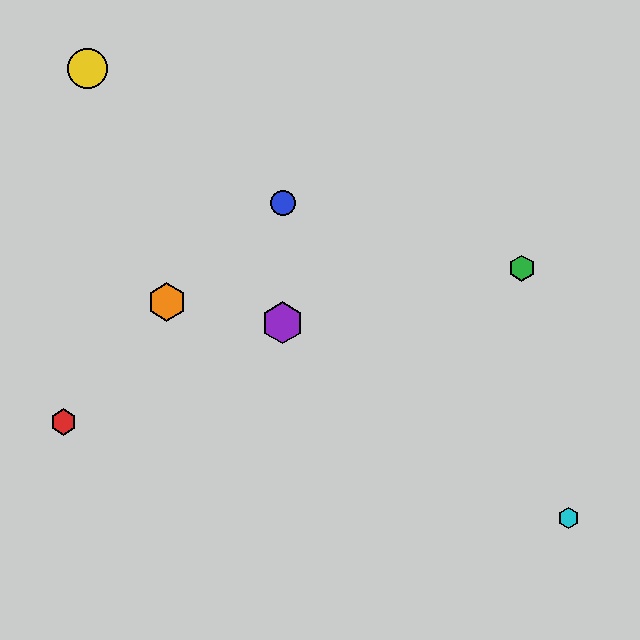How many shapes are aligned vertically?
2 shapes (the blue circle, the purple hexagon) are aligned vertically.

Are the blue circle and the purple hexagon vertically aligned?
Yes, both are at x≈283.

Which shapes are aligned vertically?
The blue circle, the purple hexagon are aligned vertically.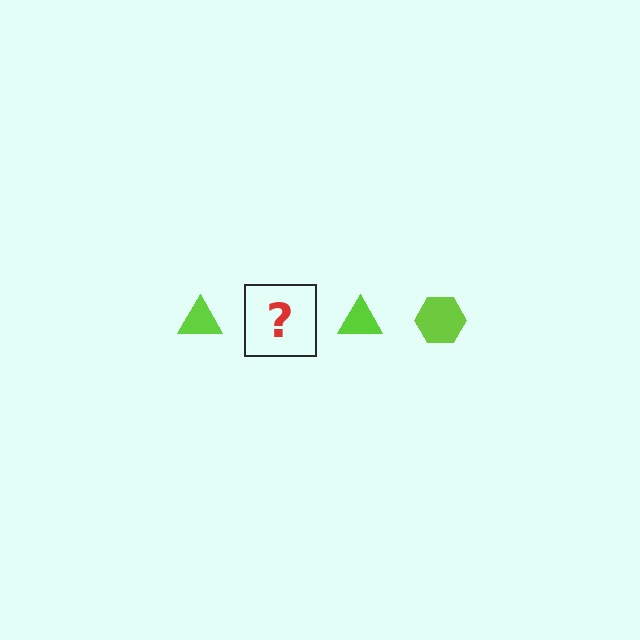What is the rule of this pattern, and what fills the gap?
The rule is that the pattern cycles through triangle, hexagon shapes in lime. The gap should be filled with a lime hexagon.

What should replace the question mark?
The question mark should be replaced with a lime hexagon.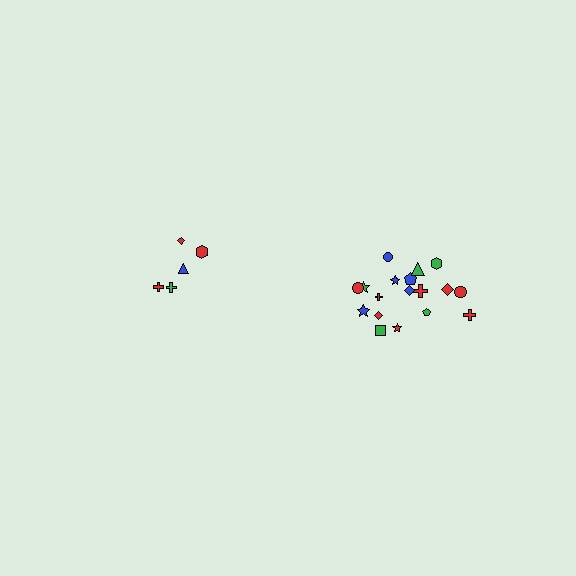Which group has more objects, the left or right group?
The right group.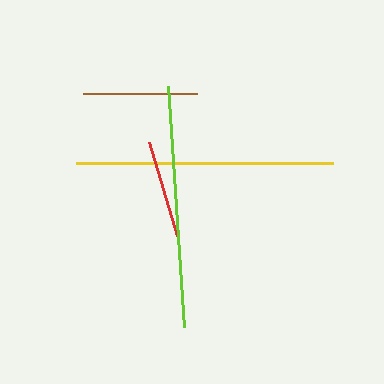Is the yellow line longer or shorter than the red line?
The yellow line is longer than the red line.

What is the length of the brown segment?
The brown segment is approximately 114 pixels long.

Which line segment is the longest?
The yellow line is the longest at approximately 256 pixels.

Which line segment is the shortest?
The red line is the shortest at approximately 98 pixels.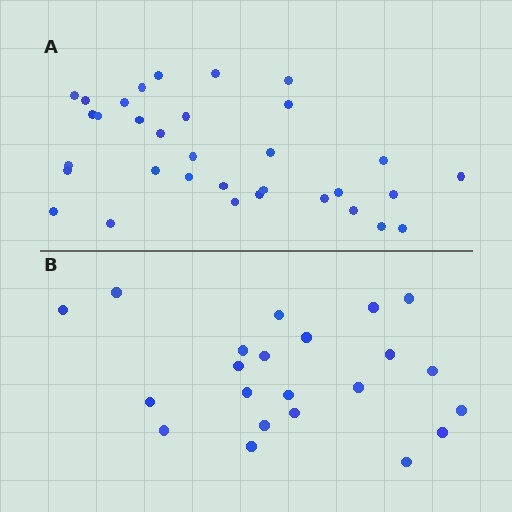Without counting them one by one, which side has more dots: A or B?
Region A (the top region) has more dots.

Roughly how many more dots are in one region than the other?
Region A has roughly 12 or so more dots than region B.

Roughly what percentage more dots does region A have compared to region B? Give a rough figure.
About 50% more.